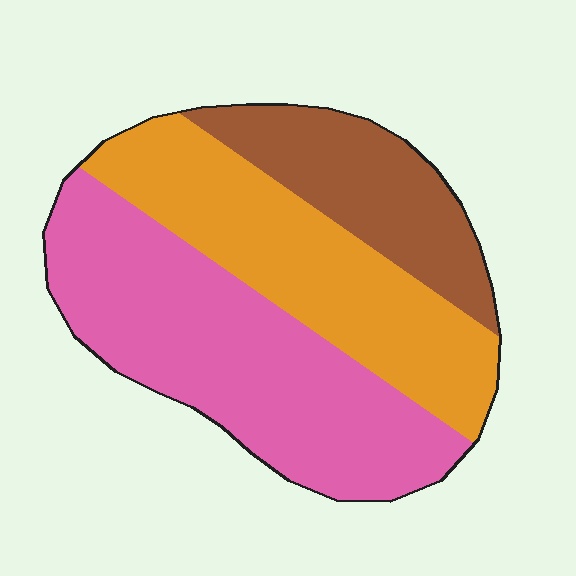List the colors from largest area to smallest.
From largest to smallest: pink, orange, brown.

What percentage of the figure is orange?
Orange takes up between a third and a half of the figure.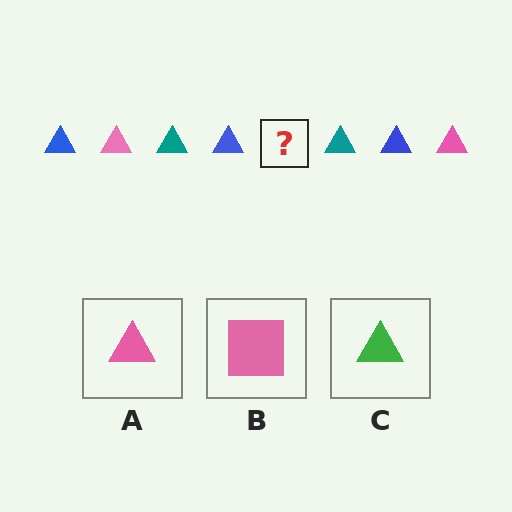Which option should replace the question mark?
Option A.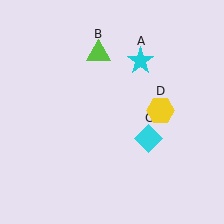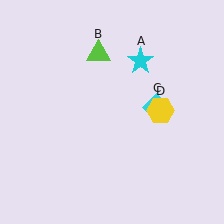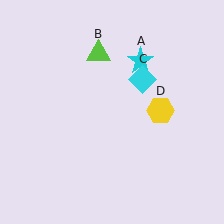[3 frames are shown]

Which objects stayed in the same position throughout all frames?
Cyan star (object A) and lime triangle (object B) and yellow hexagon (object D) remained stationary.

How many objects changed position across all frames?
1 object changed position: cyan diamond (object C).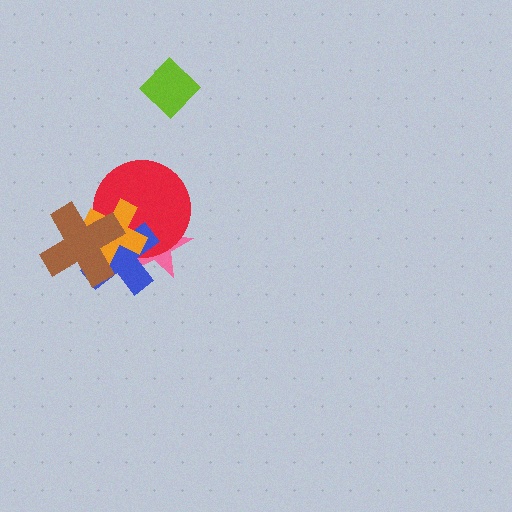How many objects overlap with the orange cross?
4 objects overlap with the orange cross.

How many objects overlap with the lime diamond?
0 objects overlap with the lime diamond.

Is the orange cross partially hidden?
Yes, it is partially covered by another shape.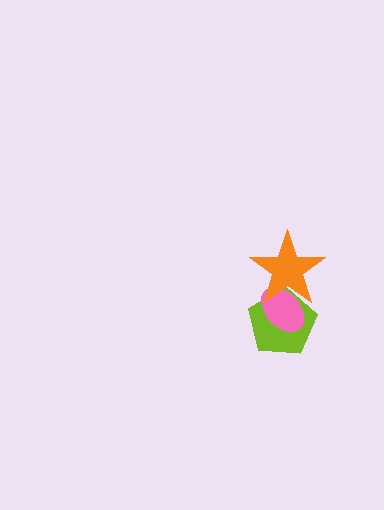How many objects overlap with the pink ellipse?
2 objects overlap with the pink ellipse.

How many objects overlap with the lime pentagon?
2 objects overlap with the lime pentagon.